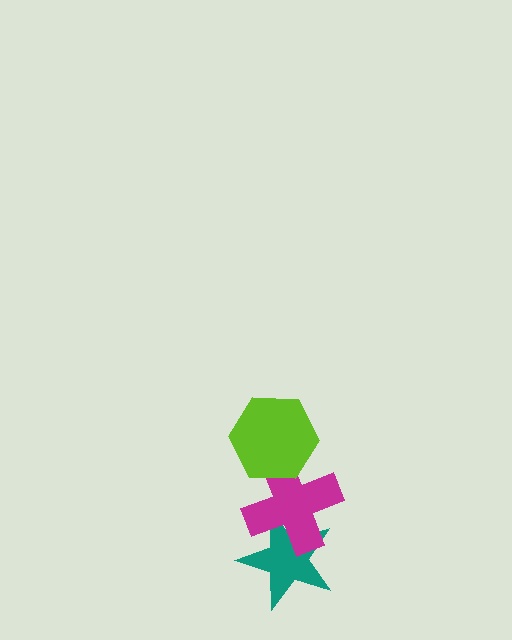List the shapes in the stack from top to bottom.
From top to bottom: the lime hexagon, the magenta cross, the teal star.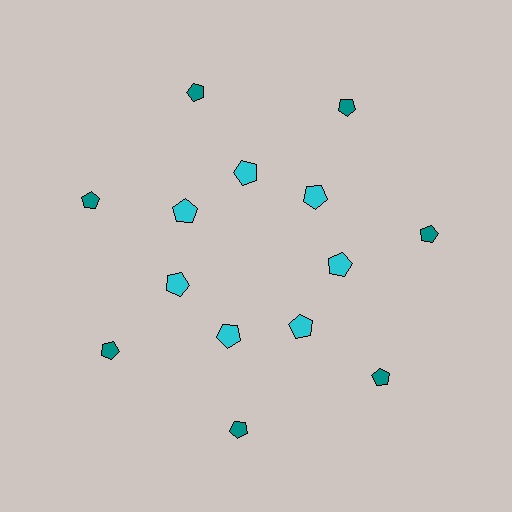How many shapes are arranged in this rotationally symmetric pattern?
There are 14 shapes, arranged in 7 groups of 2.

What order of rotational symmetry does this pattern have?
This pattern has 7-fold rotational symmetry.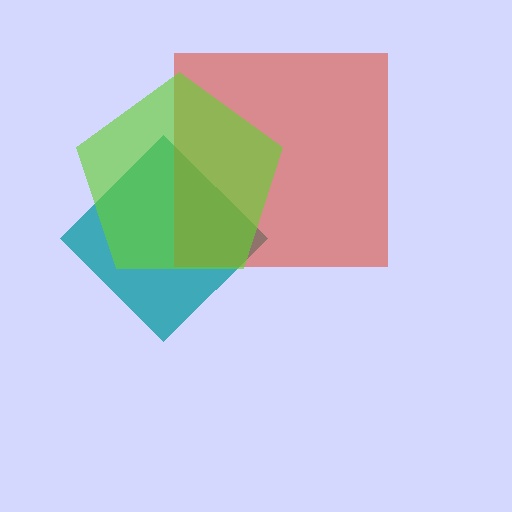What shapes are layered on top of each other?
The layered shapes are: a teal diamond, a red square, a lime pentagon.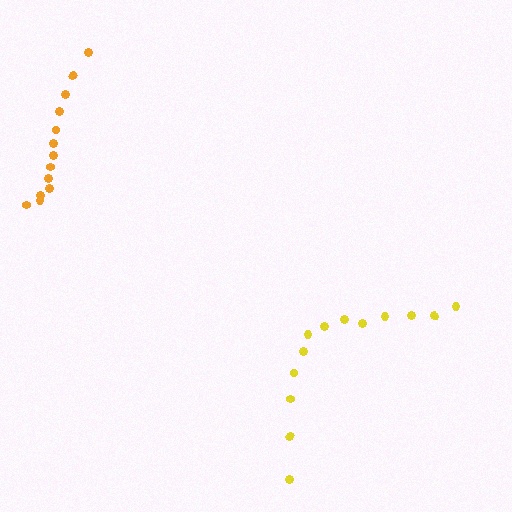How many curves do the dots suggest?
There are 2 distinct paths.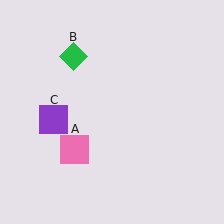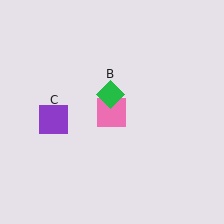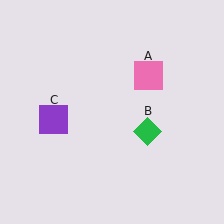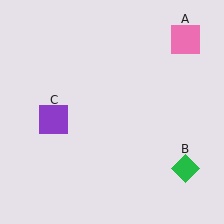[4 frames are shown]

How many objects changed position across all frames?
2 objects changed position: pink square (object A), green diamond (object B).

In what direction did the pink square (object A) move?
The pink square (object A) moved up and to the right.